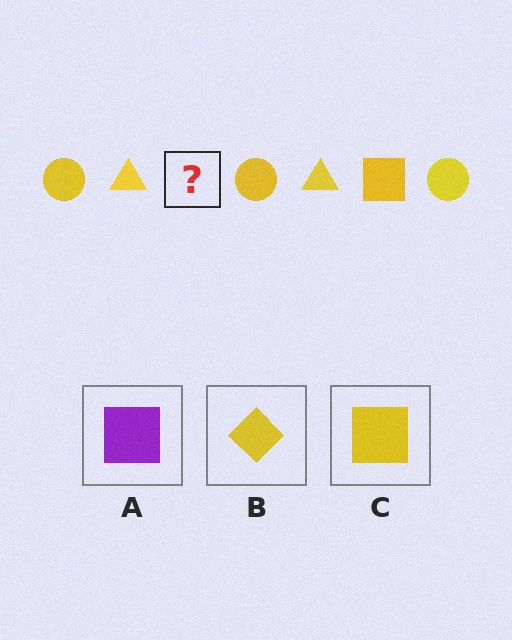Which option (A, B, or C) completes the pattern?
C.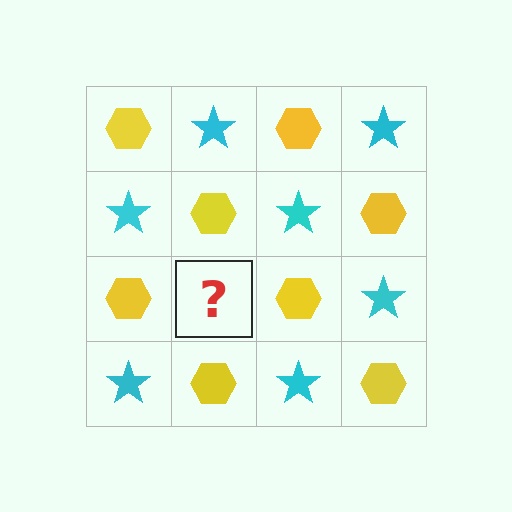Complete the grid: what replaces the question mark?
The question mark should be replaced with a cyan star.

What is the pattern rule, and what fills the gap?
The rule is that it alternates yellow hexagon and cyan star in a checkerboard pattern. The gap should be filled with a cyan star.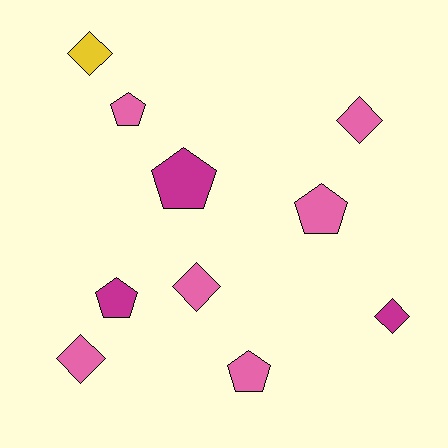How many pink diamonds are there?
There are 3 pink diamonds.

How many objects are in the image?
There are 10 objects.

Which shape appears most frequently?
Pentagon, with 5 objects.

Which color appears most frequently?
Pink, with 6 objects.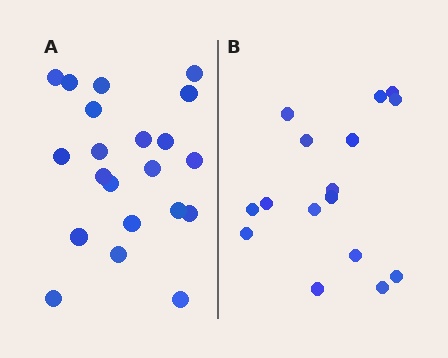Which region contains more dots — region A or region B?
Region A (the left region) has more dots.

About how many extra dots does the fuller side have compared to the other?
Region A has about 5 more dots than region B.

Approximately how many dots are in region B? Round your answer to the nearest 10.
About 20 dots. (The exact count is 16, which rounds to 20.)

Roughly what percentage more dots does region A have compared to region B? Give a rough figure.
About 30% more.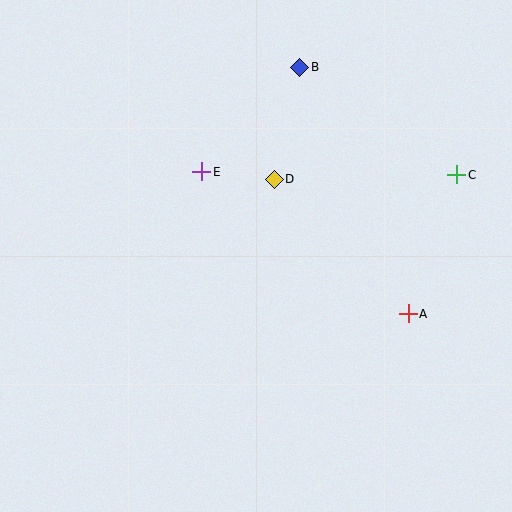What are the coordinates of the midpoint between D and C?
The midpoint between D and C is at (365, 177).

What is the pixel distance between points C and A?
The distance between C and A is 147 pixels.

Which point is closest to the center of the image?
Point D at (274, 179) is closest to the center.